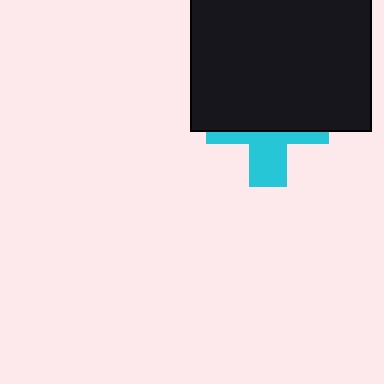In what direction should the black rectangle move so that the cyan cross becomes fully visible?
The black rectangle should move up. That is the shortest direction to clear the overlap and leave the cyan cross fully visible.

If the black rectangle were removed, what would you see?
You would see the complete cyan cross.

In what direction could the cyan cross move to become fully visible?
The cyan cross could move down. That would shift it out from behind the black rectangle entirely.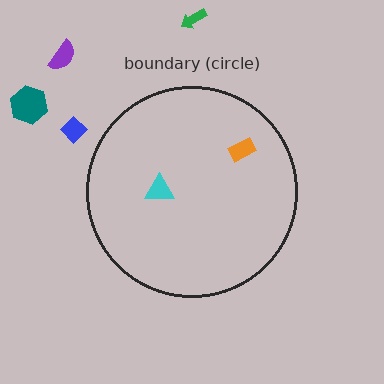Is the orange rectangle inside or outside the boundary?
Inside.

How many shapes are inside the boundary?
2 inside, 4 outside.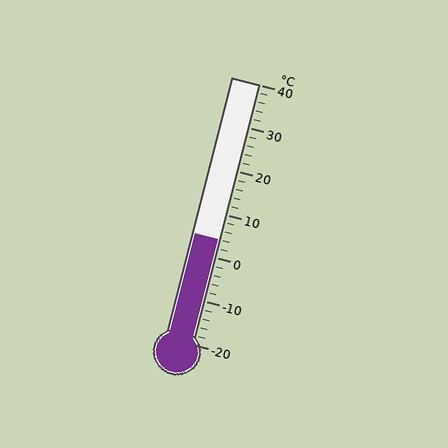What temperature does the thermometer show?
The thermometer shows approximately 4°C.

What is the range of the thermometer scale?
The thermometer scale ranges from -20°C to 40°C.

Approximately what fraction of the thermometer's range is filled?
The thermometer is filled to approximately 40% of its range.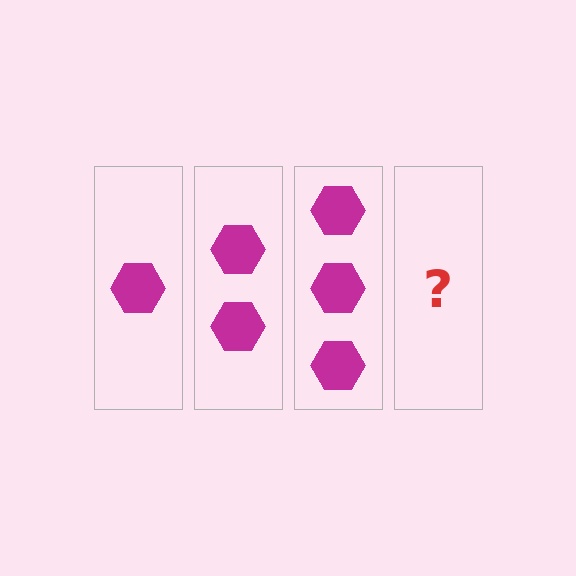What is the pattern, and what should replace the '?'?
The pattern is that each step adds one more hexagon. The '?' should be 4 hexagons.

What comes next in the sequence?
The next element should be 4 hexagons.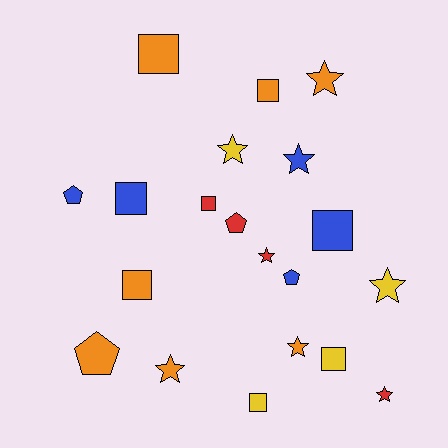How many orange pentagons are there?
There is 1 orange pentagon.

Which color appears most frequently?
Orange, with 7 objects.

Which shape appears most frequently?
Square, with 8 objects.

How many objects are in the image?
There are 20 objects.